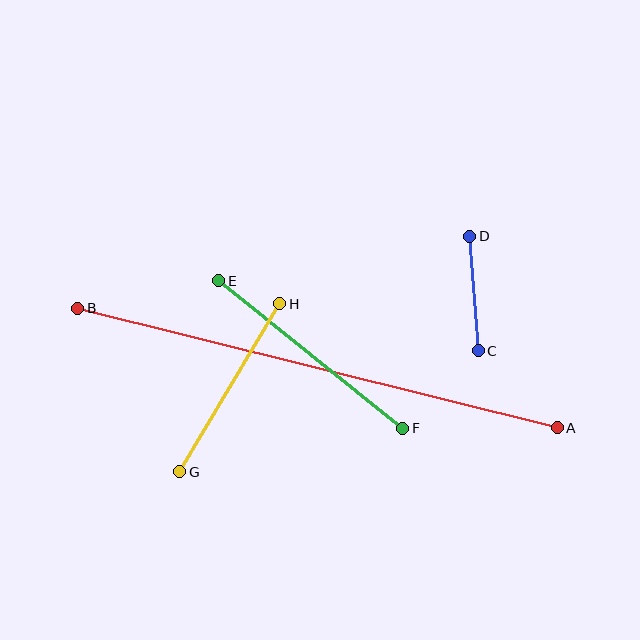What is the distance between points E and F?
The distance is approximately 236 pixels.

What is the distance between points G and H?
The distance is approximately 196 pixels.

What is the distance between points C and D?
The distance is approximately 115 pixels.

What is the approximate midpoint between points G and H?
The midpoint is at approximately (230, 388) pixels.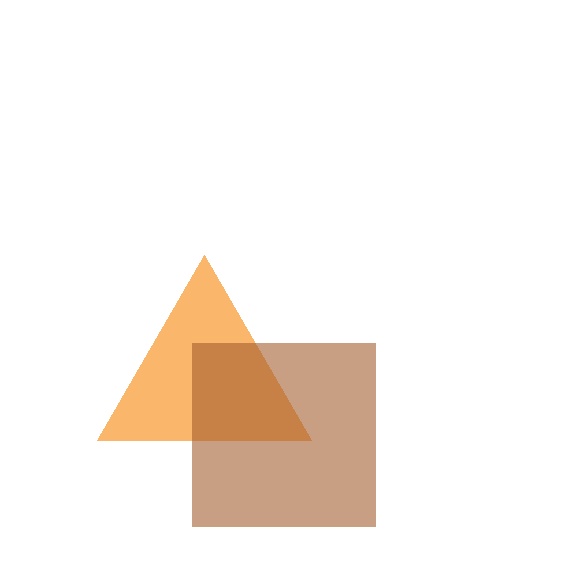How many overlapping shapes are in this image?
There are 2 overlapping shapes in the image.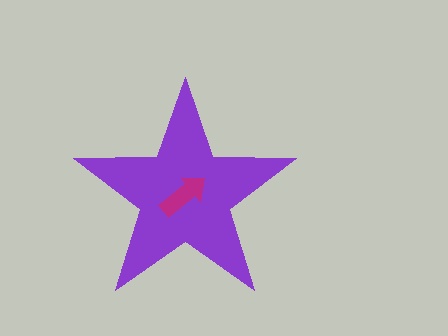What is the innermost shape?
The magenta arrow.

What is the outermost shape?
The purple star.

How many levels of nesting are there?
2.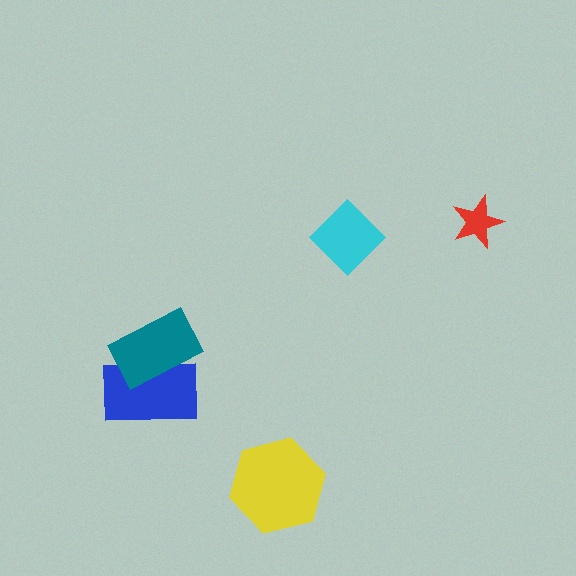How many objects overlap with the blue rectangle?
1 object overlaps with the blue rectangle.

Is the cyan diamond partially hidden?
No, no other shape covers it.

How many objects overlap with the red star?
0 objects overlap with the red star.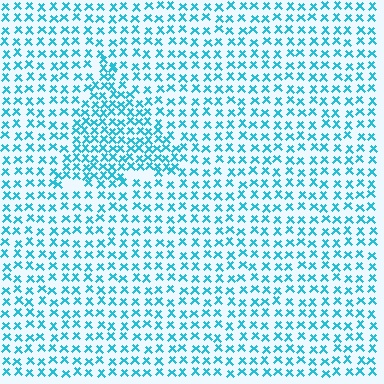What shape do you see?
I see a triangle.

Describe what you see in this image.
The image contains small cyan elements arranged at two different densities. A triangle-shaped region is visible where the elements are more densely packed than the surrounding area.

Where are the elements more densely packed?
The elements are more densely packed inside the triangle boundary.